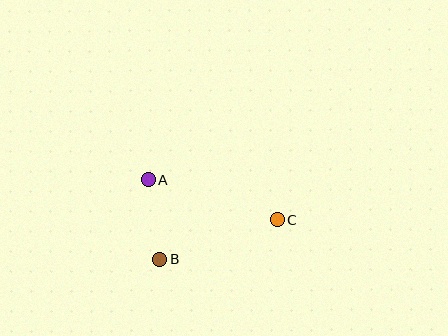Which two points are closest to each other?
Points A and B are closest to each other.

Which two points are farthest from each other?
Points A and C are farthest from each other.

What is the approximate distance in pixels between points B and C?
The distance between B and C is approximately 124 pixels.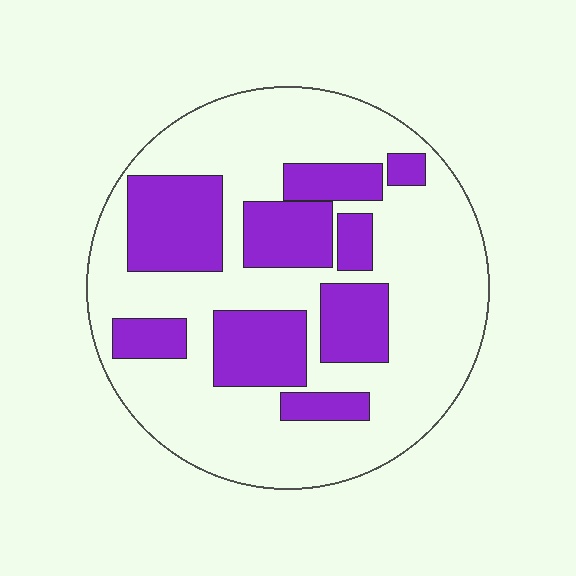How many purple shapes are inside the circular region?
9.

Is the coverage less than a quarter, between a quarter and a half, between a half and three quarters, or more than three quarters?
Between a quarter and a half.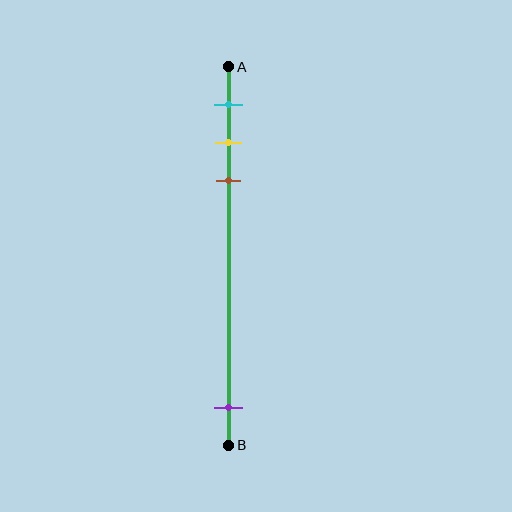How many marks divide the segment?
There are 4 marks dividing the segment.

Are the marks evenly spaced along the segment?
No, the marks are not evenly spaced.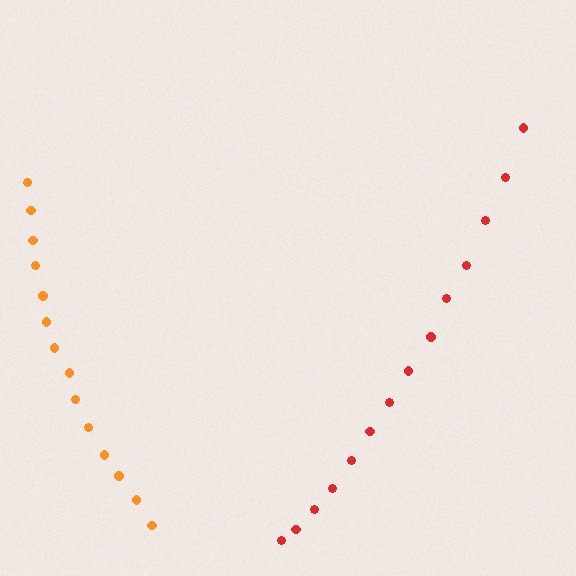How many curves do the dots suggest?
There are 2 distinct paths.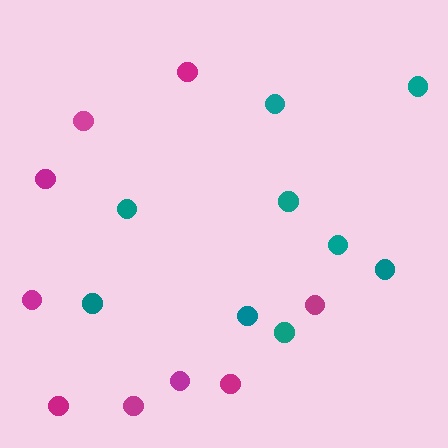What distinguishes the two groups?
There are 2 groups: one group of teal circles (9) and one group of magenta circles (9).